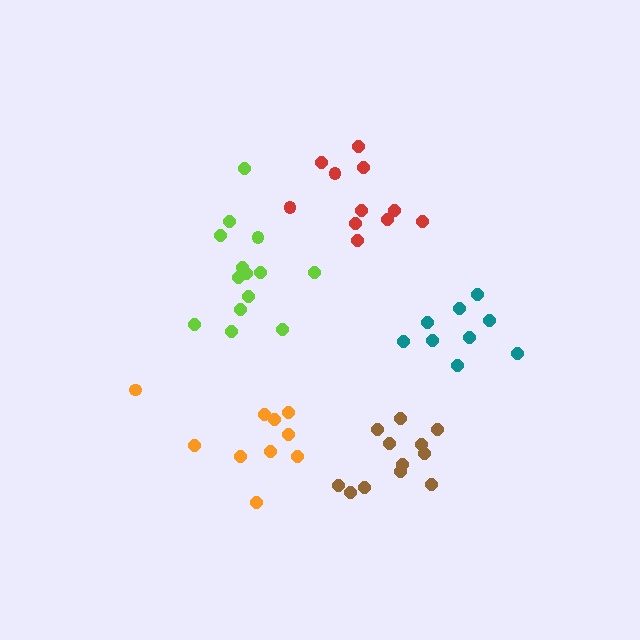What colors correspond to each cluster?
The clusters are colored: teal, lime, red, orange, brown.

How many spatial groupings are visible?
There are 5 spatial groupings.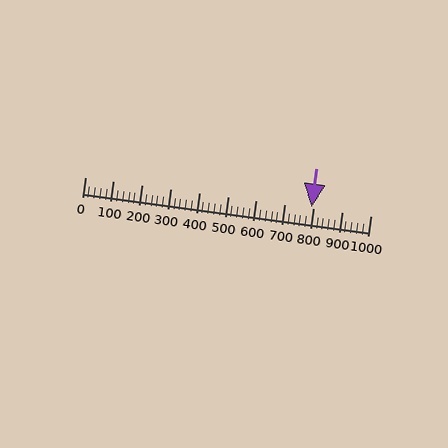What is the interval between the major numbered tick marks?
The major tick marks are spaced 100 units apart.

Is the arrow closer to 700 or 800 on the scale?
The arrow is closer to 800.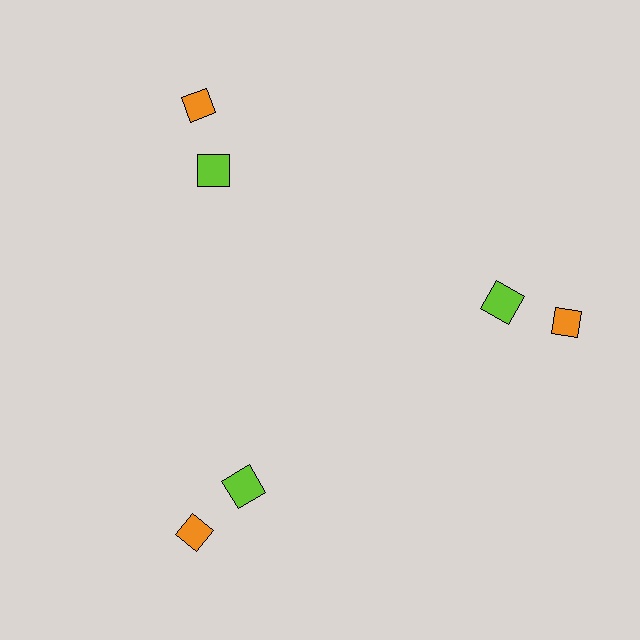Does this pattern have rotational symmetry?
Yes, this pattern has 3-fold rotational symmetry. It looks the same after rotating 120 degrees around the center.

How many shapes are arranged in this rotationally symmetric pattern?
There are 6 shapes, arranged in 3 groups of 2.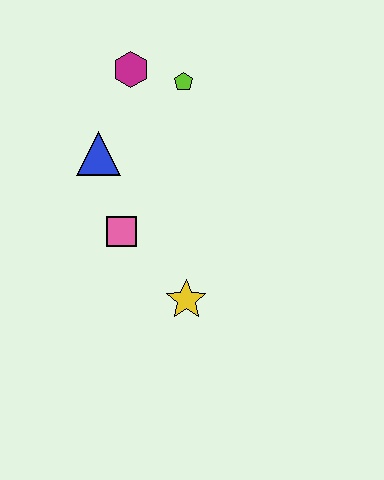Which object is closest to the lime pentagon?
The magenta hexagon is closest to the lime pentagon.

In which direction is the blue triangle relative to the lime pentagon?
The blue triangle is to the left of the lime pentagon.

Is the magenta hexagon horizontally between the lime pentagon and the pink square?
Yes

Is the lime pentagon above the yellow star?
Yes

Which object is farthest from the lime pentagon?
The yellow star is farthest from the lime pentagon.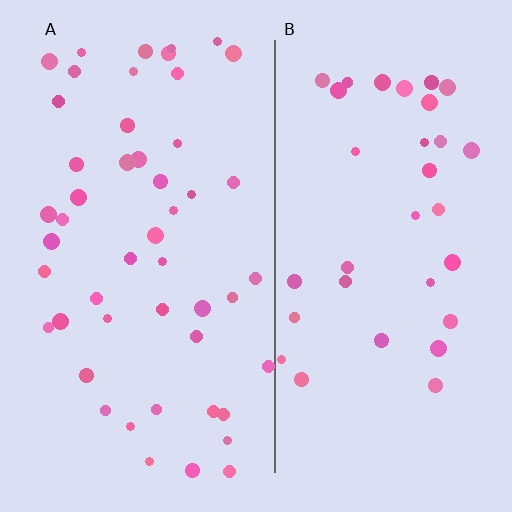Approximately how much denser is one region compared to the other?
Approximately 1.5× — region A over region B.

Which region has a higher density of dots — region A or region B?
A (the left).